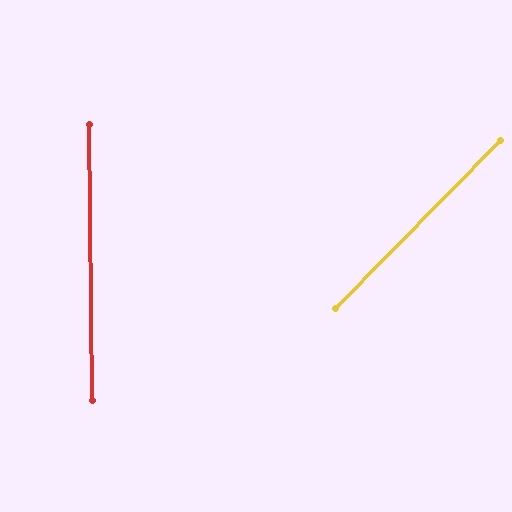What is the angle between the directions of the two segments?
Approximately 45 degrees.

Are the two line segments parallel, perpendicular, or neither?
Neither parallel nor perpendicular — they differ by about 45°.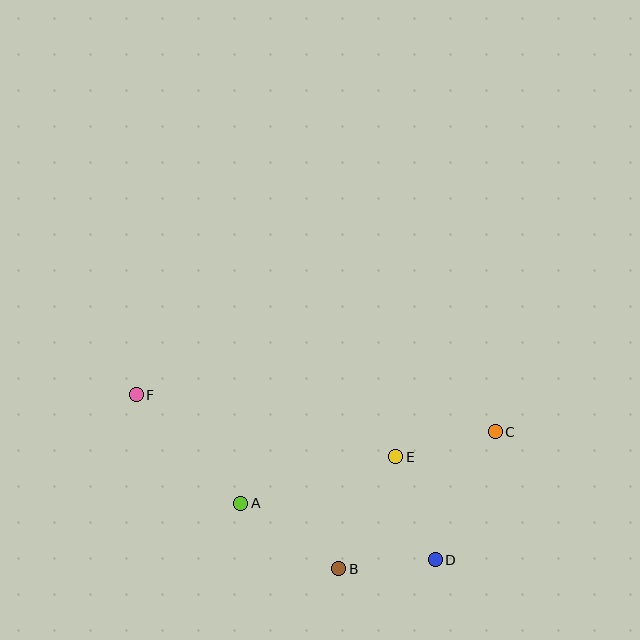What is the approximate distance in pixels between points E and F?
The distance between E and F is approximately 267 pixels.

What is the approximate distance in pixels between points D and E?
The distance between D and E is approximately 110 pixels.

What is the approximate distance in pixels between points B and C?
The distance between B and C is approximately 208 pixels.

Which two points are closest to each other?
Points B and D are closest to each other.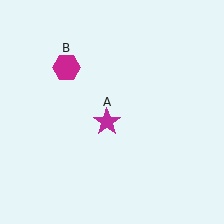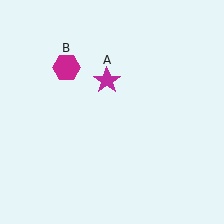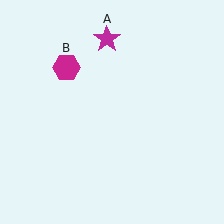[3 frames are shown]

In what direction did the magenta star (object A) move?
The magenta star (object A) moved up.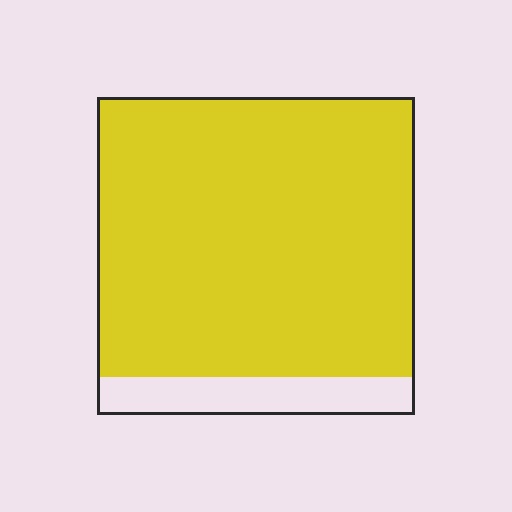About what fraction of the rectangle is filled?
About seven eighths (7/8).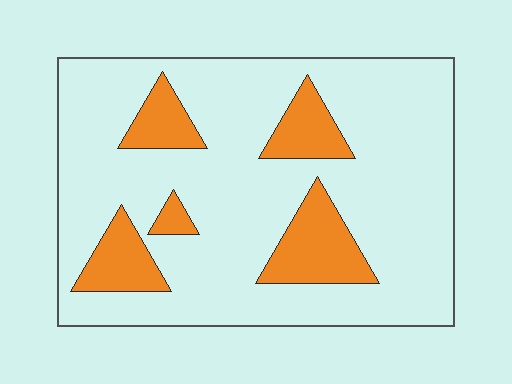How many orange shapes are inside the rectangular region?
5.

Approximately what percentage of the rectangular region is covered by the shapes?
Approximately 20%.